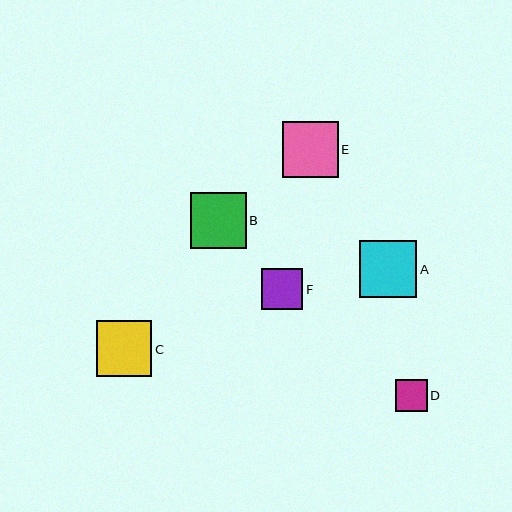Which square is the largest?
Square A is the largest with a size of approximately 57 pixels.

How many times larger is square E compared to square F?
Square E is approximately 1.4 times the size of square F.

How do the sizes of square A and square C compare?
Square A and square C are approximately the same size.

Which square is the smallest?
Square D is the smallest with a size of approximately 32 pixels.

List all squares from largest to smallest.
From largest to smallest: A, C, E, B, F, D.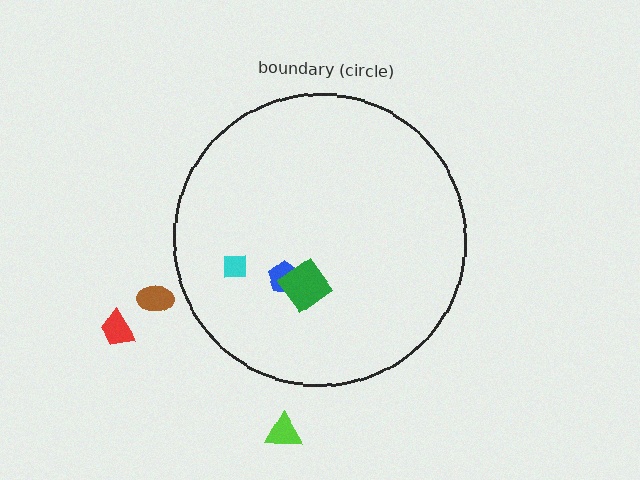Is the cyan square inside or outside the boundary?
Inside.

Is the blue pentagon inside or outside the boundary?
Inside.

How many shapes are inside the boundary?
3 inside, 3 outside.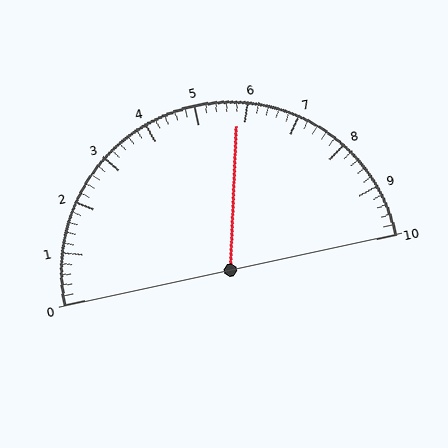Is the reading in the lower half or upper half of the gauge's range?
The reading is in the upper half of the range (0 to 10).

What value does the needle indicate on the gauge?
The needle indicates approximately 5.8.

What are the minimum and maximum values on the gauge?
The gauge ranges from 0 to 10.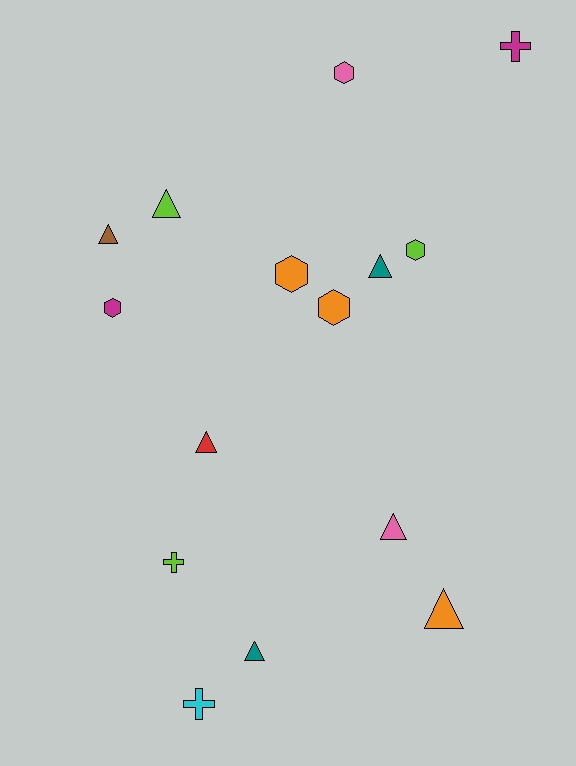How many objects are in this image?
There are 15 objects.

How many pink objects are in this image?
There are 2 pink objects.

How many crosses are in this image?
There are 3 crosses.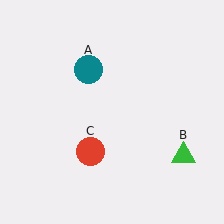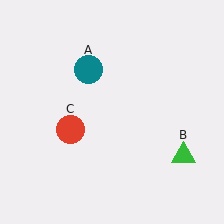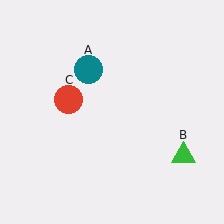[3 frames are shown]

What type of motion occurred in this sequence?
The red circle (object C) rotated clockwise around the center of the scene.